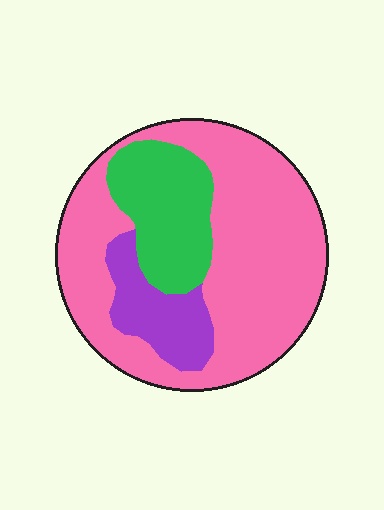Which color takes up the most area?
Pink, at roughly 65%.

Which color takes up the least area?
Purple, at roughly 15%.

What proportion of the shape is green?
Green covers around 20% of the shape.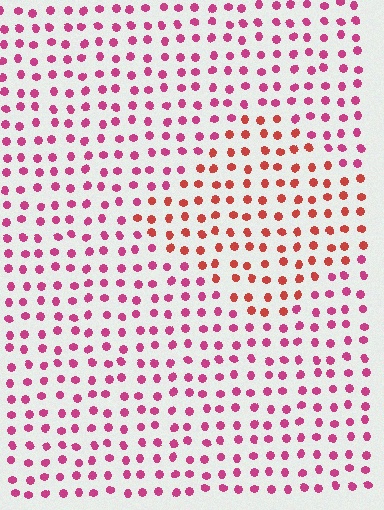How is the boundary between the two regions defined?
The boundary is defined purely by a slight shift in hue (about 34 degrees). Spacing, size, and orientation are identical on both sides.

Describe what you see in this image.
The image is filled with small magenta elements in a uniform arrangement. A diamond-shaped region is visible where the elements are tinted to a slightly different hue, forming a subtle color boundary.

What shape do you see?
I see a diamond.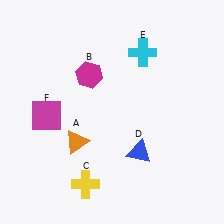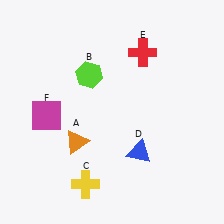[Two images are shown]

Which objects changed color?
B changed from magenta to lime. E changed from cyan to red.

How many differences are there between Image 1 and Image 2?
There are 2 differences between the two images.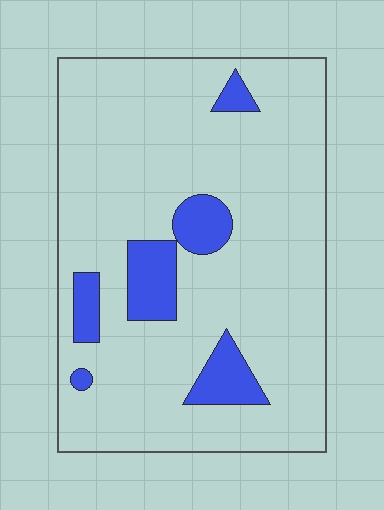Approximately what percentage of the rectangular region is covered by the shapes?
Approximately 15%.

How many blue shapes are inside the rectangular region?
6.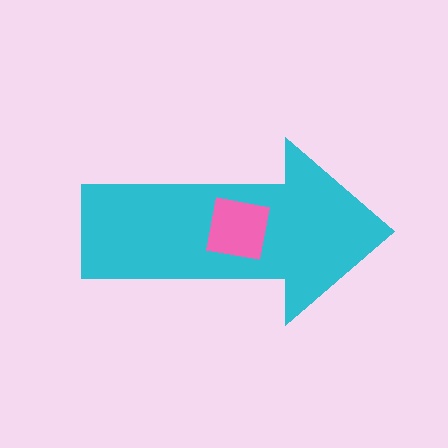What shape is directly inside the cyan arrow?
The pink square.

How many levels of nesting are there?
2.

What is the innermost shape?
The pink square.